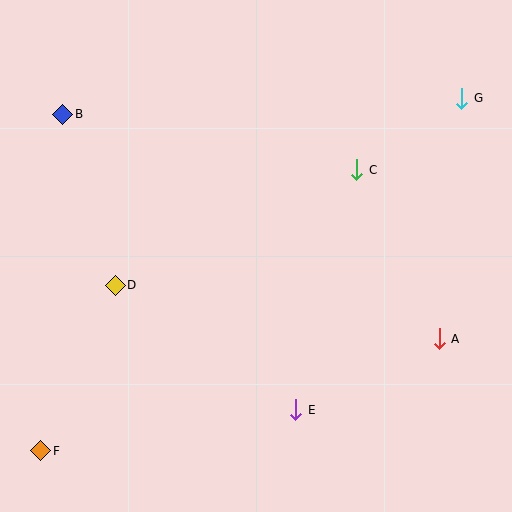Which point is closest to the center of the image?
Point C at (357, 170) is closest to the center.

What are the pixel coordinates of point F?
Point F is at (41, 451).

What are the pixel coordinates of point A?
Point A is at (439, 339).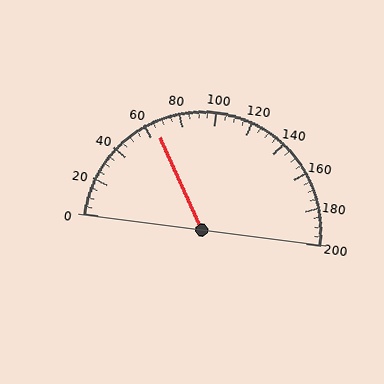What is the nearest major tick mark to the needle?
The nearest major tick mark is 60.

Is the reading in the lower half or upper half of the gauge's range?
The reading is in the lower half of the range (0 to 200).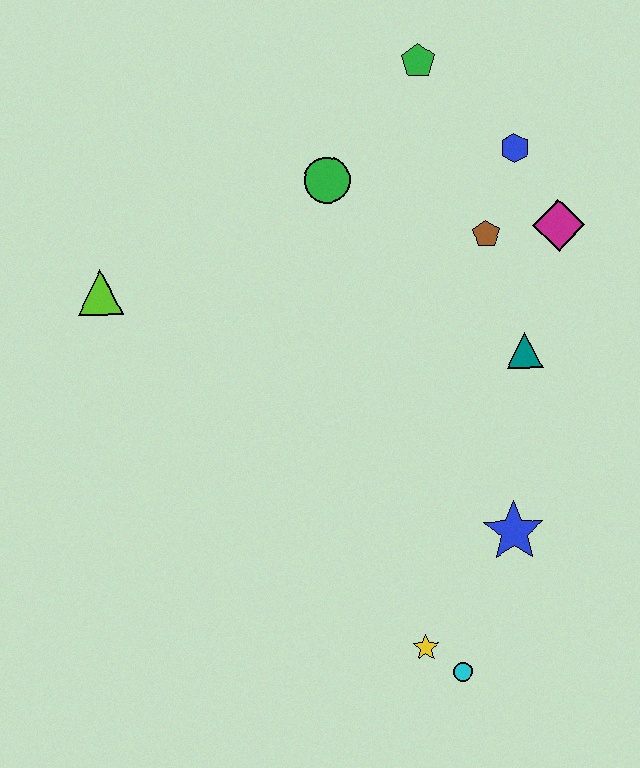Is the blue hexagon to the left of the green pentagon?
No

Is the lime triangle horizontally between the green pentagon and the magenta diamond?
No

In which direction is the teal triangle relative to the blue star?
The teal triangle is above the blue star.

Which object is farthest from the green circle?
The cyan circle is farthest from the green circle.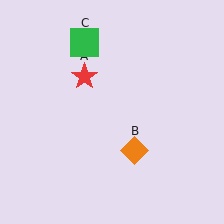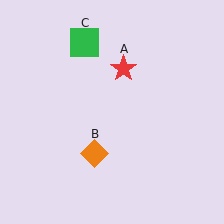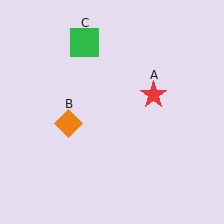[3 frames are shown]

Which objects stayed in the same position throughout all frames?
Green square (object C) remained stationary.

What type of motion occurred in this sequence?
The red star (object A), orange diamond (object B) rotated clockwise around the center of the scene.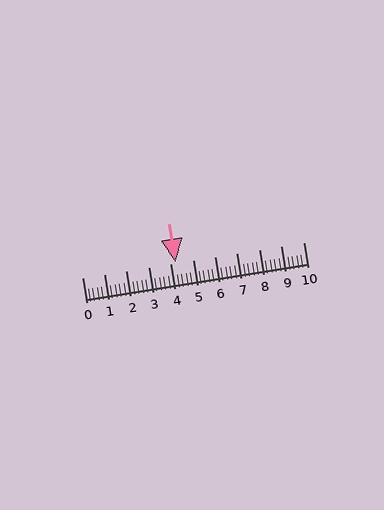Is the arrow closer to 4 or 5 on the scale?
The arrow is closer to 4.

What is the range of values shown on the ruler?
The ruler shows values from 0 to 10.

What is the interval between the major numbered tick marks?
The major tick marks are spaced 1 units apart.